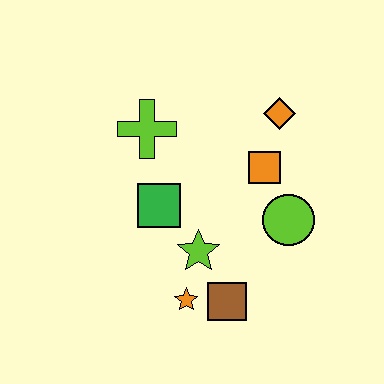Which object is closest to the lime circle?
The orange square is closest to the lime circle.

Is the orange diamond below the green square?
No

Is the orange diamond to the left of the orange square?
No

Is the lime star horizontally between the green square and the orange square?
Yes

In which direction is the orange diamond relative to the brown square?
The orange diamond is above the brown square.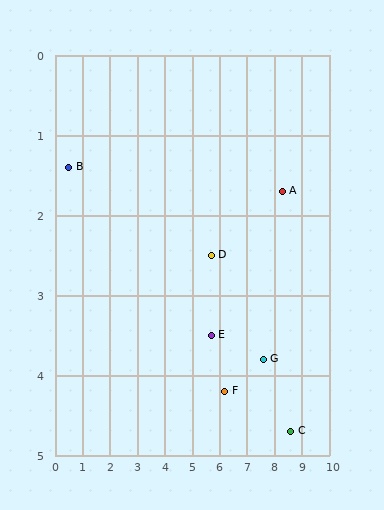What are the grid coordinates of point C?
Point C is at approximately (8.6, 4.7).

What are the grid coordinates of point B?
Point B is at approximately (0.5, 1.4).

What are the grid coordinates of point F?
Point F is at approximately (6.2, 4.2).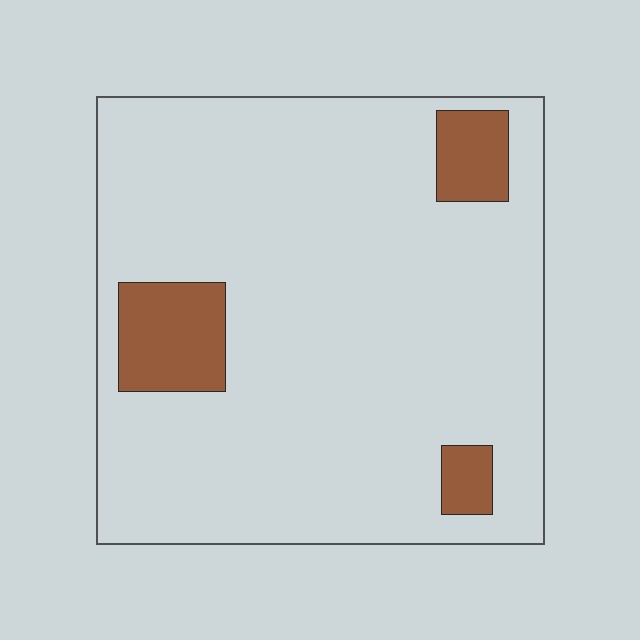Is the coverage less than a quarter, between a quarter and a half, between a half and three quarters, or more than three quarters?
Less than a quarter.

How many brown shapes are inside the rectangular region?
3.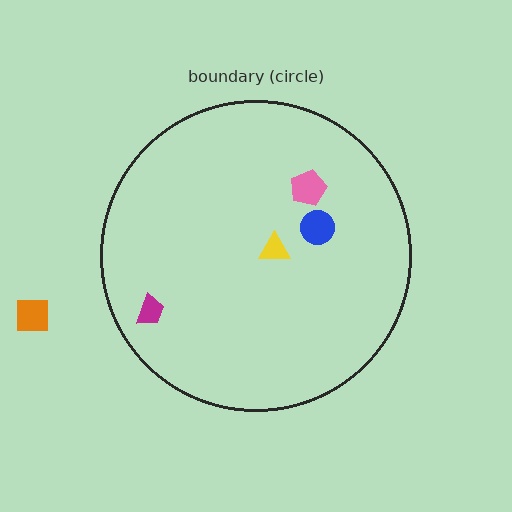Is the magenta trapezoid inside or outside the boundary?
Inside.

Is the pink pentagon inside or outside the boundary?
Inside.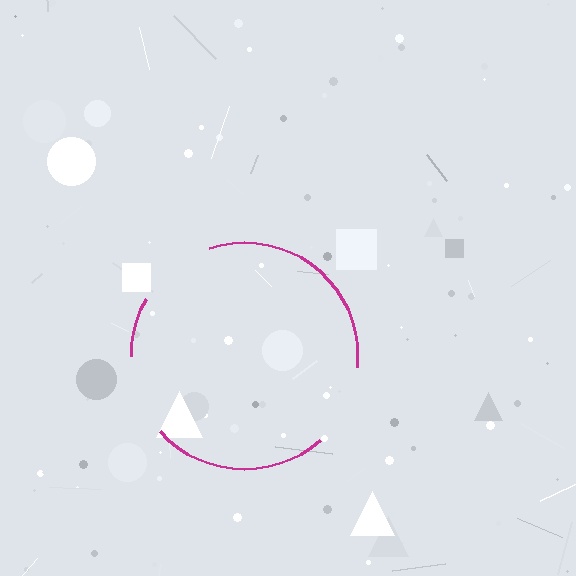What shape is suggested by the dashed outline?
The dashed outline suggests a circle.